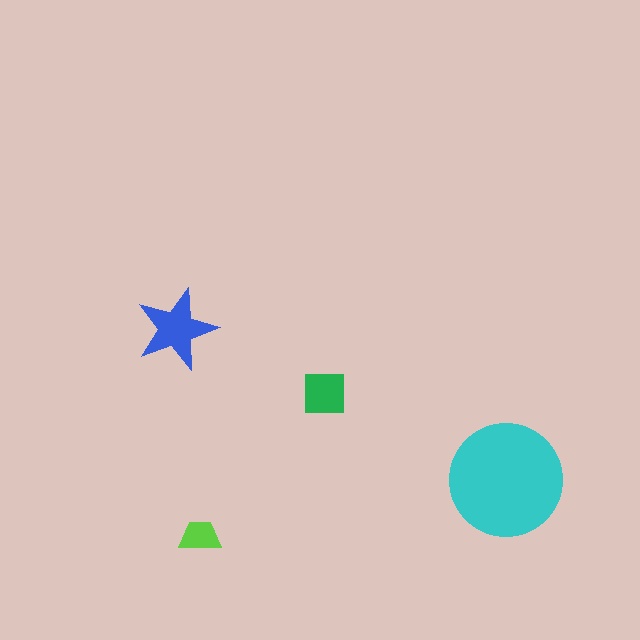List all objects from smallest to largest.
The lime trapezoid, the green square, the blue star, the cyan circle.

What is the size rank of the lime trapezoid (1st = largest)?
4th.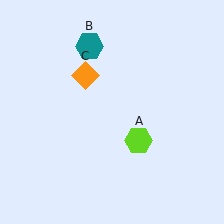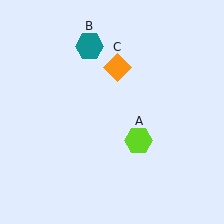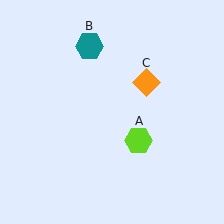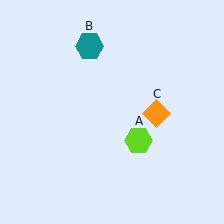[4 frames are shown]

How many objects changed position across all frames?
1 object changed position: orange diamond (object C).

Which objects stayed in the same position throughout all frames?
Lime hexagon (object A) and teal hexagon (object B) remained stationary.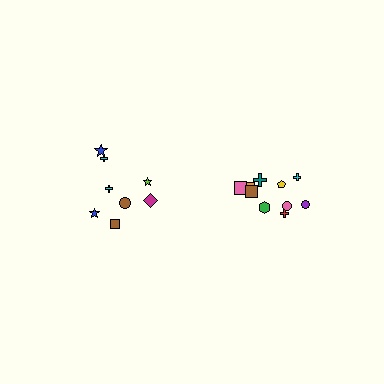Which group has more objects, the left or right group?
The right group.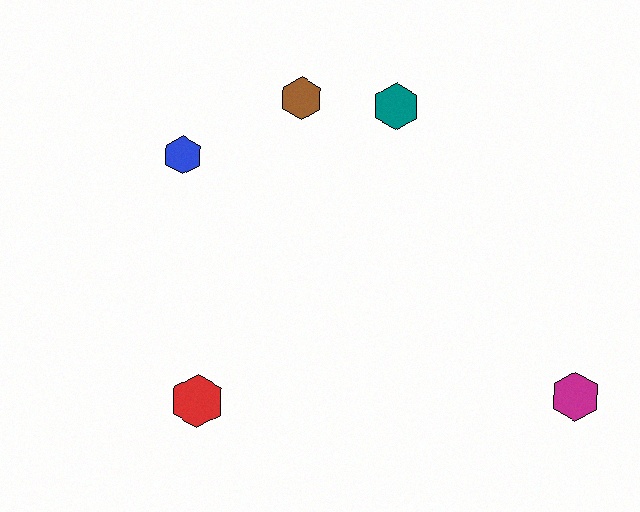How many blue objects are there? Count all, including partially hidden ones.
There is 1 blue object.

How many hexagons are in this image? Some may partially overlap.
There are 5 hexagons.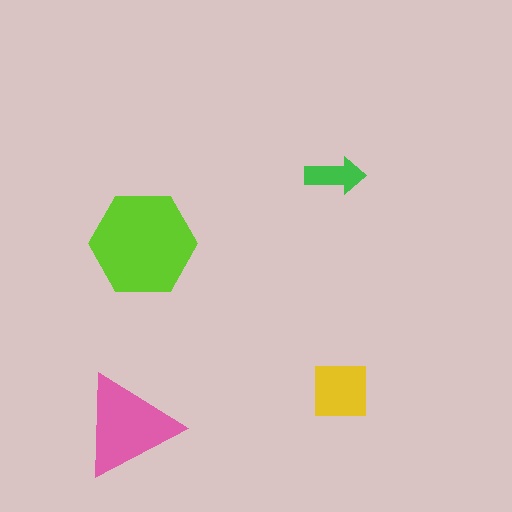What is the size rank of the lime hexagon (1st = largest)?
1st.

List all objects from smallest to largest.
The green arrow, the yellow square, the pink triangle, the lime hexagon.